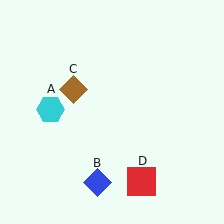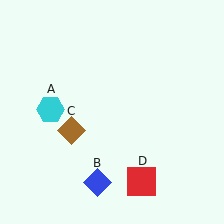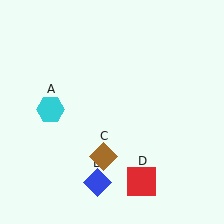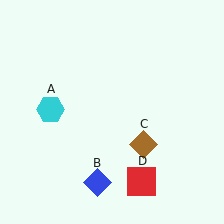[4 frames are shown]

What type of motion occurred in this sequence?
The brown diamond (object C) rotated counterclockwise around the center of the scene.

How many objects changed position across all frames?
1 object changed position: brown diamond (object C).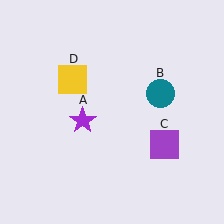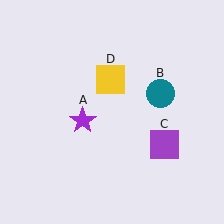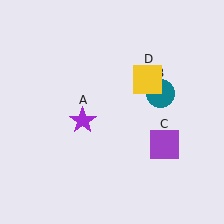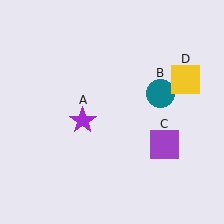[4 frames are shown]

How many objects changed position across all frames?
1 object changed position: yellow square (object D).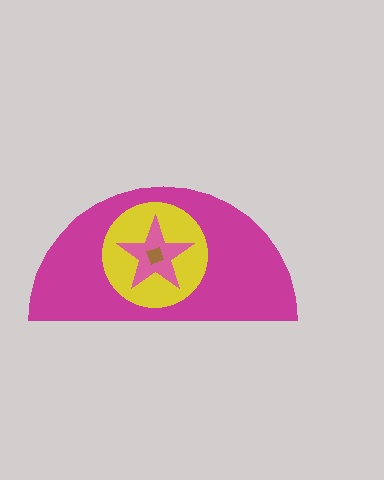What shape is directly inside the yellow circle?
The pink star.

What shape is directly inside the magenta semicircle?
The yellow circle.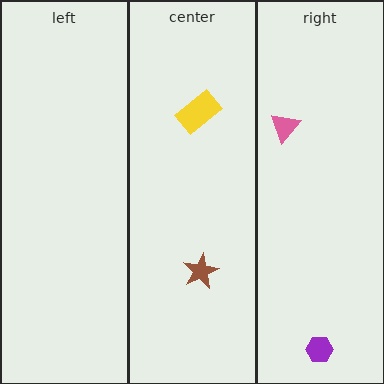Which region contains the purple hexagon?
The right region.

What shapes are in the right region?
The purple hexagon, the pink triangle.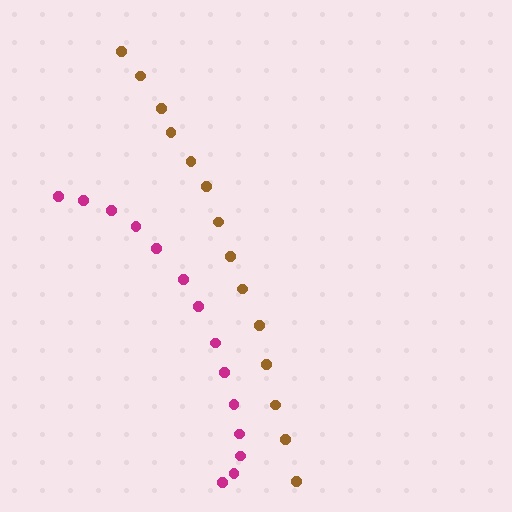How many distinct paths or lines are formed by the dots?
There are 2 distinct paths.